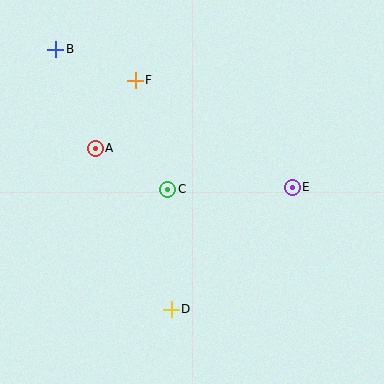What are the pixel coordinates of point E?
Point E is at (292, 187).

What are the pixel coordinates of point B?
Point B is at (56, 49).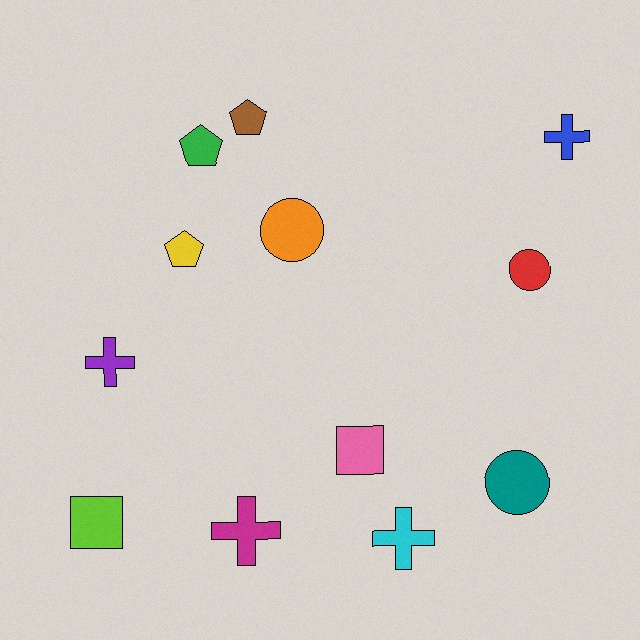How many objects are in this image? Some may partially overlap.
There are 12 objects.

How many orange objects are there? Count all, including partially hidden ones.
There is 1 orange object.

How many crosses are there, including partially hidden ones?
There are 4 crosses.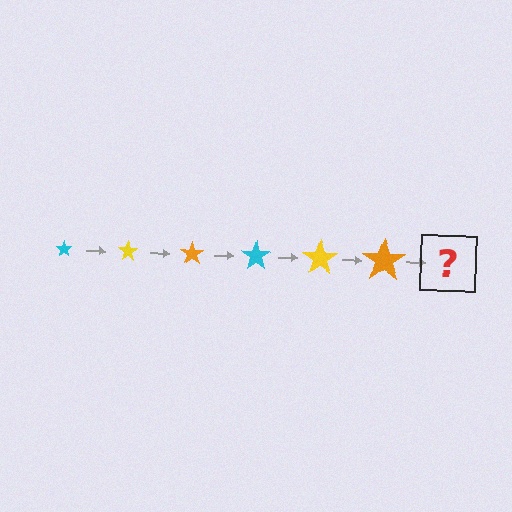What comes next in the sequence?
The next element should be a cyan star, larger than the previous one.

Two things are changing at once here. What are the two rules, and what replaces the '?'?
The two rules are that the star grows larger each step and the color cycles through cyan, yellow, and orange. The '?' should be a cyan star, larger than the previous one.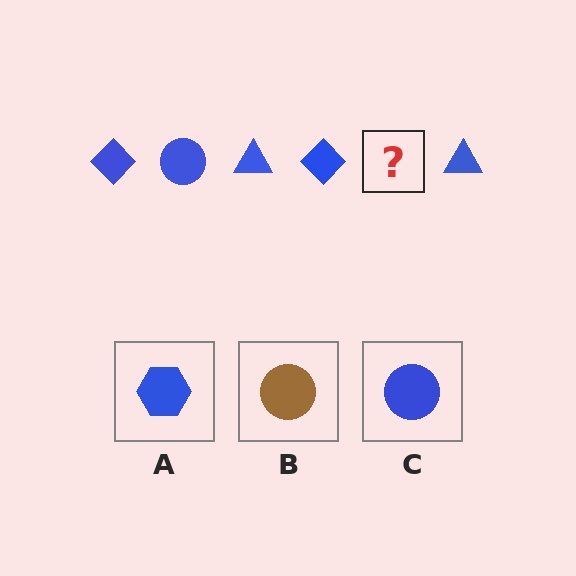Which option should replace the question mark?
Option C.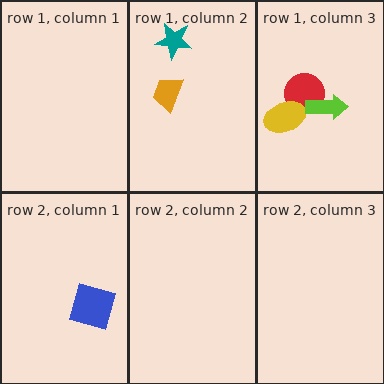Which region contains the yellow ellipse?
The row 1, column 3 region.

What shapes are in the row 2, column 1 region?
The blue square.